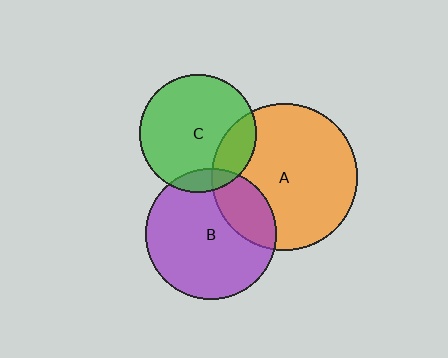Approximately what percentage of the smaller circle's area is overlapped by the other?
Approximately 10%.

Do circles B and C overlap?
Yes.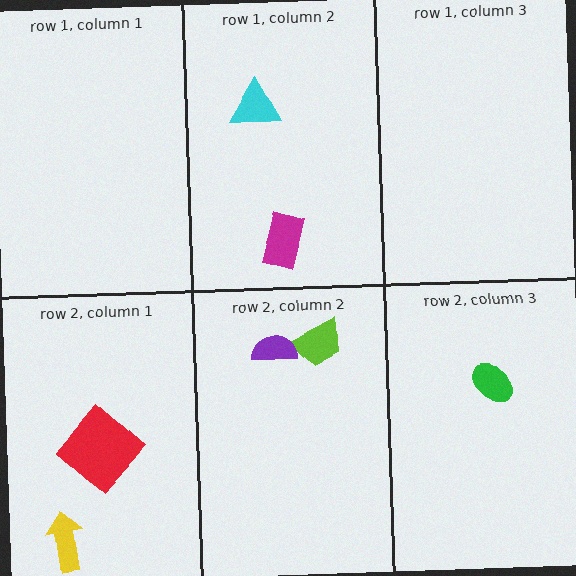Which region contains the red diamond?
The row 2, column 1 region.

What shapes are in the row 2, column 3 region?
The green ellipse.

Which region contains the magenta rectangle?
The row 1, column 2 region.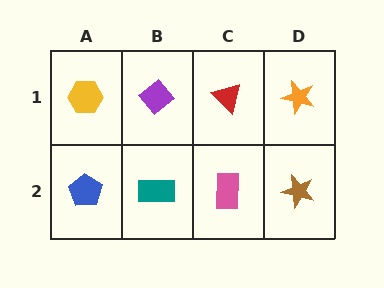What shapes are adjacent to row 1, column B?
A teal rectangle (row 2, column B), a yellow hexagon (row 1, column A), a red triangle (row 1, column C).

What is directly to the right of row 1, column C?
An orange star.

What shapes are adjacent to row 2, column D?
An orange star (row 1, column D), a pink rectangle (row 2, column C).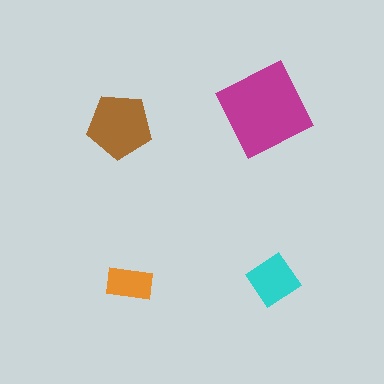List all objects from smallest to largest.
The orange rectangle, the cyan diamond, the brown pentagon, the magenta square.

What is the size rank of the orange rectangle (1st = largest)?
4th.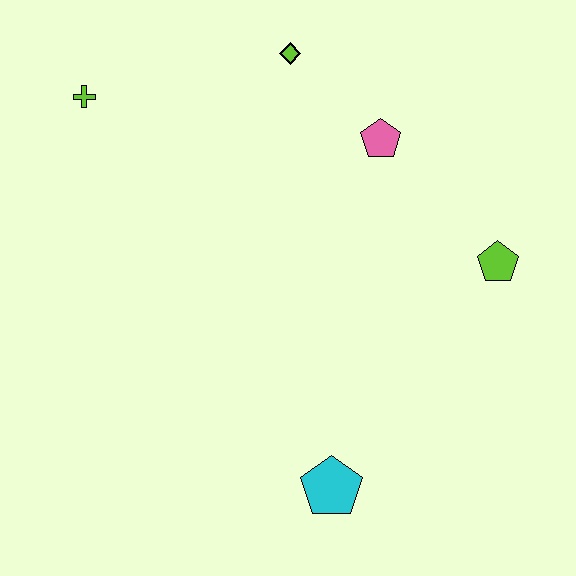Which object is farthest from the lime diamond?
The cyan pentagon is farthest from the lime diamond.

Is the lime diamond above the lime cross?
Yes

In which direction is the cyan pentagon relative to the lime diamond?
The cyan pentagon is below the lime diamond.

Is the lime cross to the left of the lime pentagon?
Yes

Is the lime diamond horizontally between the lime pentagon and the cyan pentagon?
No